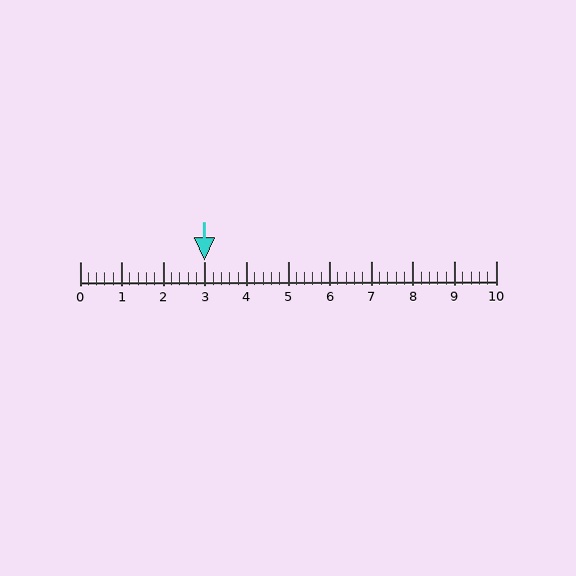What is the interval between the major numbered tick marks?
The major tick marks are spaced 1 units apart.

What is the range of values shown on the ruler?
The ruler shows values from 0 to 10.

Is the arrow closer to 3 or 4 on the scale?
The arrow is closer to 3.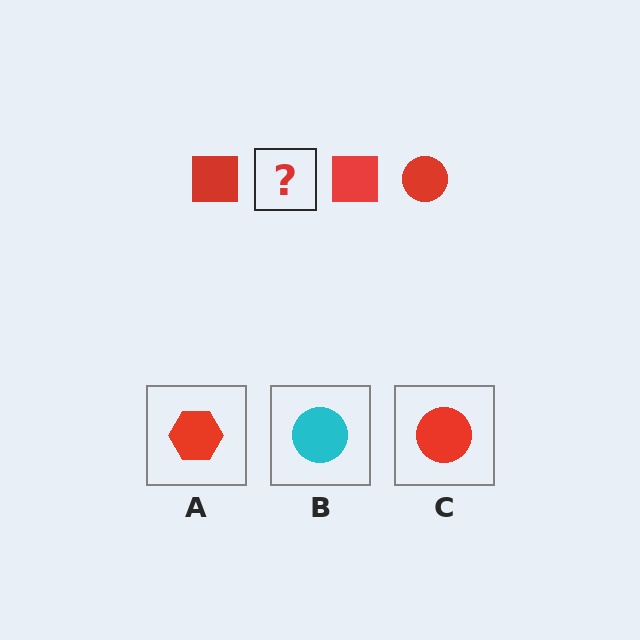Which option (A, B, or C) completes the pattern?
C.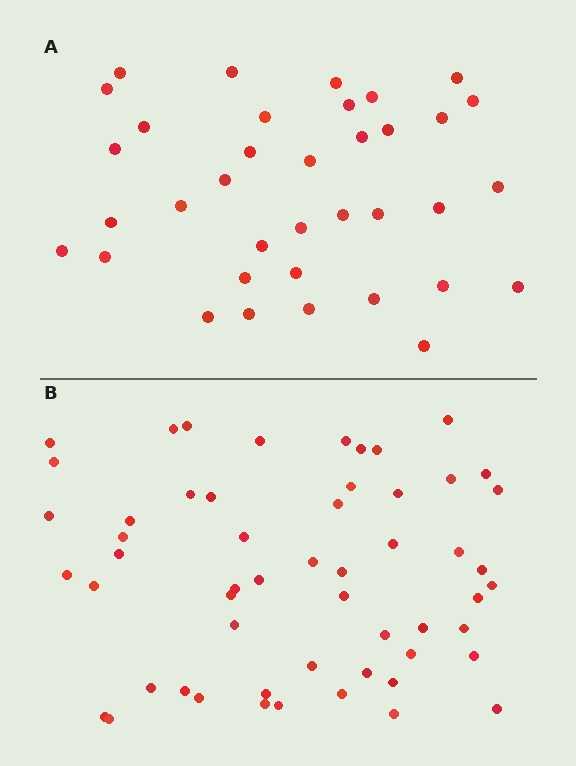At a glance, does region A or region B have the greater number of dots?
Region B (the bottom region) has more dots.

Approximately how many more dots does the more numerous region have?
Region B has approximately 20 more dots than region A.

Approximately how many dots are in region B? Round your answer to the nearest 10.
About 60 dots. (The exact count is 55, which rounds to 60.)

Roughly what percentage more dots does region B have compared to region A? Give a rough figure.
About 55% more.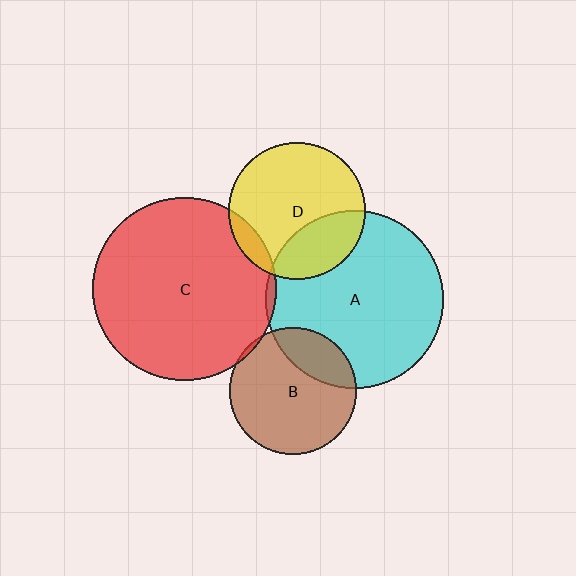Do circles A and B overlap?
Yes.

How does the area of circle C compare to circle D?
Approximately 1.8 times.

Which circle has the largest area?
Circle C (red).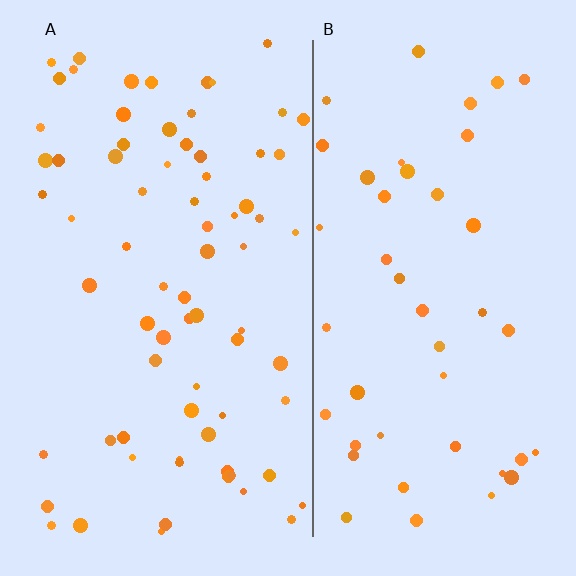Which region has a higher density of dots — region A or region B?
A (the left).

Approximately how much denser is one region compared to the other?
Approximately 1.6× — region A over region B.